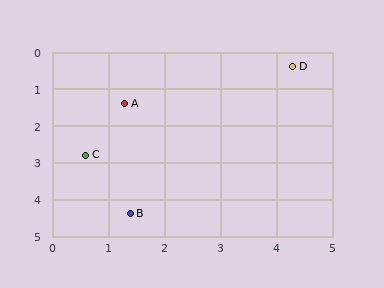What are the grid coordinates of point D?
Point D is at approximately (4.3, 0.4).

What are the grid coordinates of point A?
Point A is at approximately (1.3, 1.4).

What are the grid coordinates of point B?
Point B is at approximately (1.4, 4.4).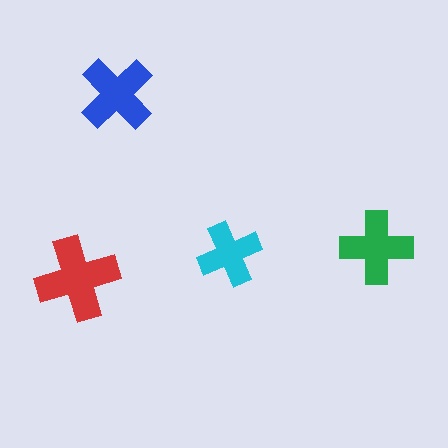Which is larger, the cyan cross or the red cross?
The red one.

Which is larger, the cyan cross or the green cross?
The green one.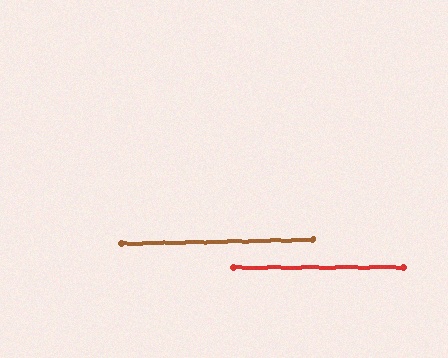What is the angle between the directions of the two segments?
Approximately 1 degree.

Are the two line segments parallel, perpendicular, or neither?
Parallel — their directions differ by only 1.4°.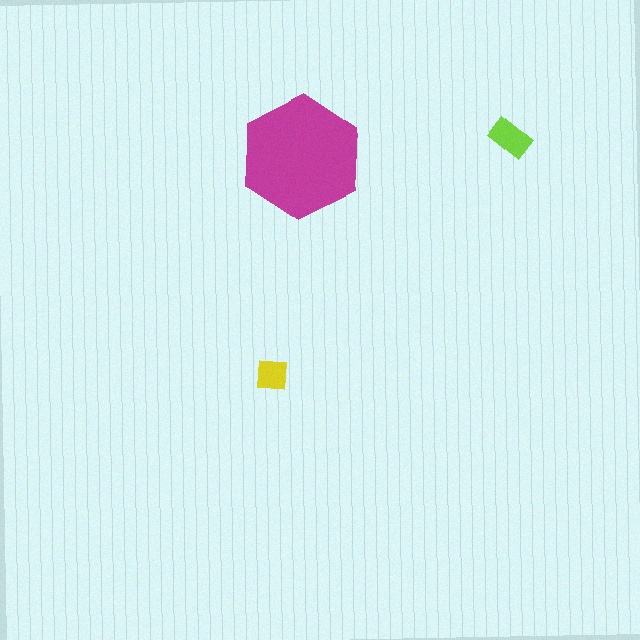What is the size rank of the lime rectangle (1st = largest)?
2nd.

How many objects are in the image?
There are 3 objects in the image.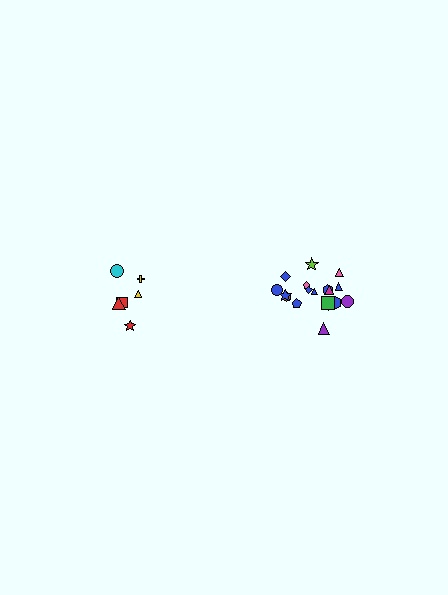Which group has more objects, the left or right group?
The right group.